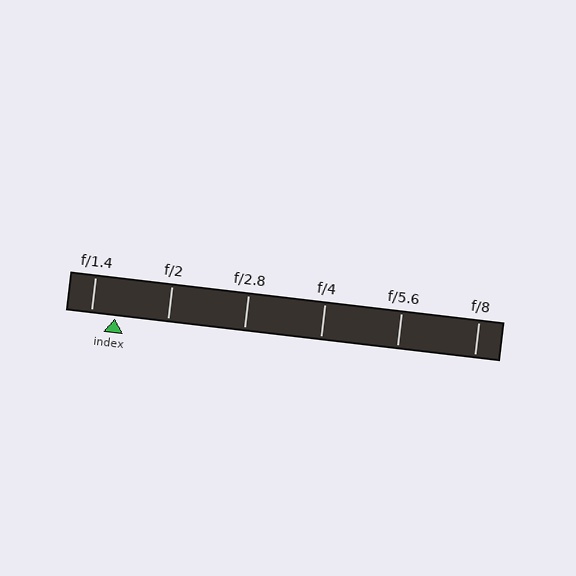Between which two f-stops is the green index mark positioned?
The index mark is between f/1.4 and f/2.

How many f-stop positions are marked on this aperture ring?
There are 6 f-stop positions marked.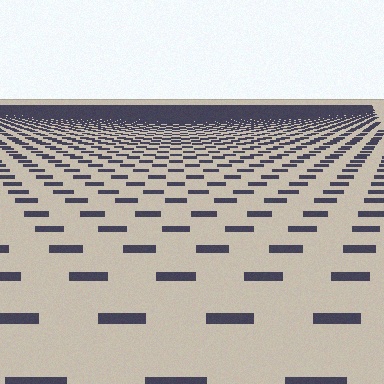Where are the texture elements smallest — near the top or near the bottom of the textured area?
Near the top.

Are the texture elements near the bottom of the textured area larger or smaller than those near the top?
Larger. Near the bottom, elements are closer to the viewer and appear at a bigger on-screen size.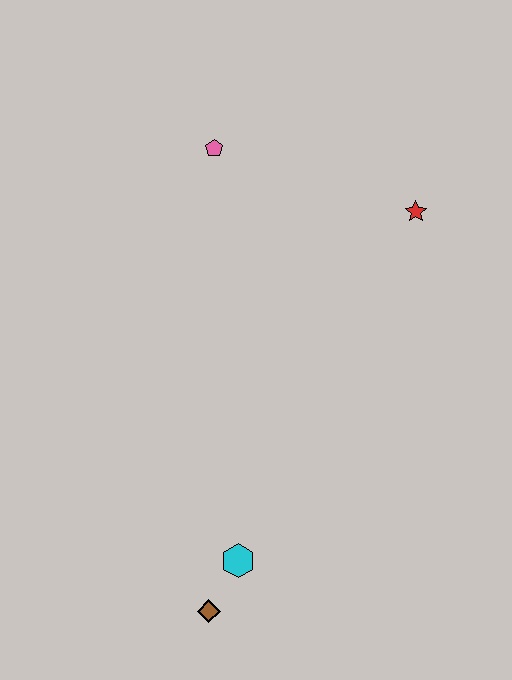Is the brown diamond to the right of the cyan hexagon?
No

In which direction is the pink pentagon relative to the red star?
The pink pentagon is to the left of the red star.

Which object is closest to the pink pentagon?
The red star is closest to the pink pentagon.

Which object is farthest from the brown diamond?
The pink pentagon is farthest from the brown diamond.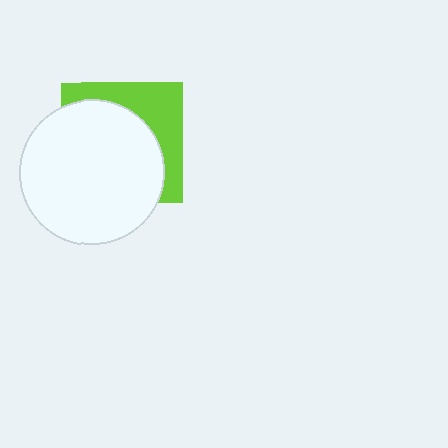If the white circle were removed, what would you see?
You would see the complete lime square.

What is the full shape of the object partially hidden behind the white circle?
The partially hidden object is a lime square.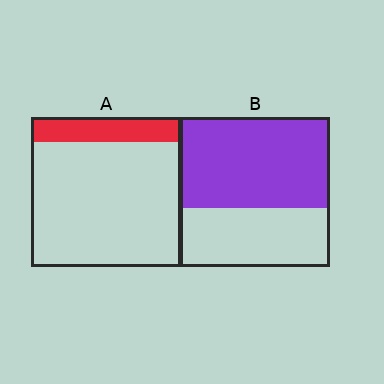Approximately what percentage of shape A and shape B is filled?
A is approximately 15% and B is approximately 60%.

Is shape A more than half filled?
No.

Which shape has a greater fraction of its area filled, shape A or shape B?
Shape B.